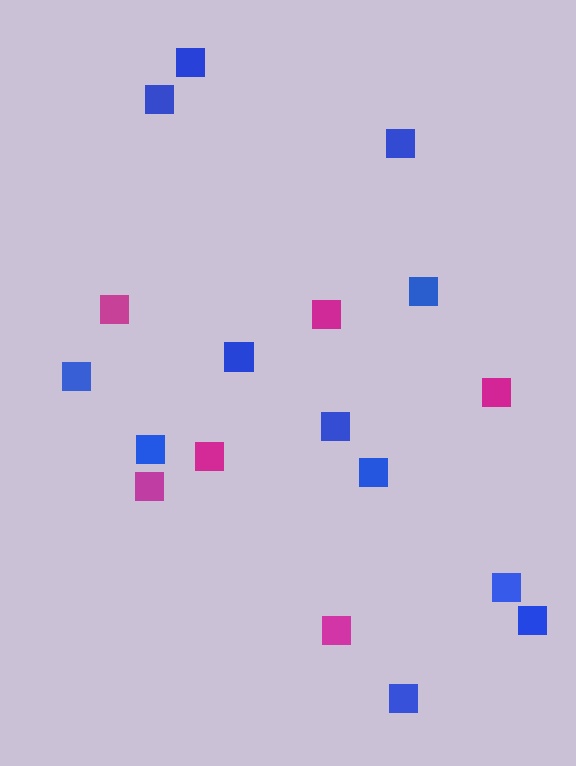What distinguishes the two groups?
There are 2 groups: one group of blue squares (12) and one group of magenta squares (6).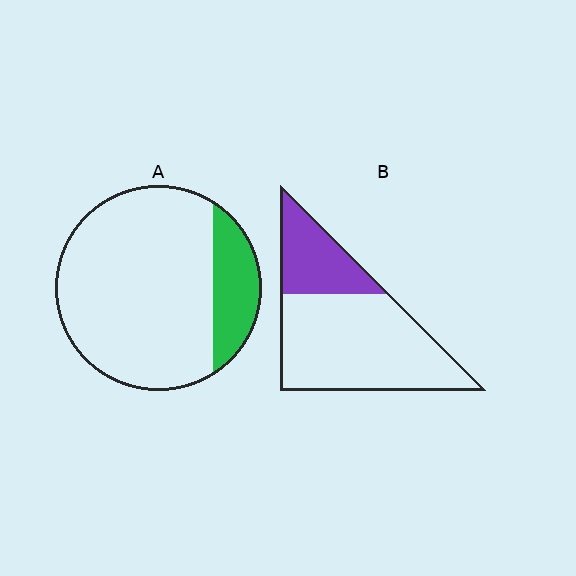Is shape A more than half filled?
No.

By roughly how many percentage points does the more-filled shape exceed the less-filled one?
By roughly 10 percentage points (B over A).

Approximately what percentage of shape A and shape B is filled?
A is approximately 20% and B is approximately 30%.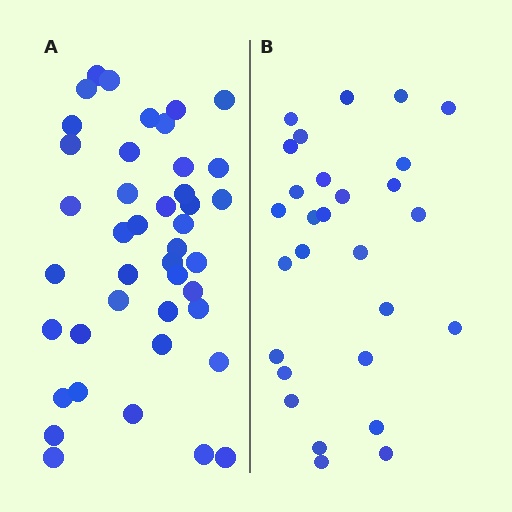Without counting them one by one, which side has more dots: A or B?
Region A (the left region) has more dots.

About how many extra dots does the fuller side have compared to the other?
Region A has approximately 15 more dots than region B.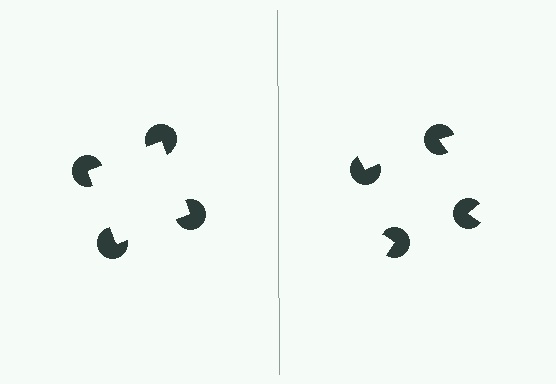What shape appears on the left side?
An illusory square.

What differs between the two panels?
The pac-man discs are positioned identically on both sides; only the wedge orientations differ. On the left they align to a square; on the right they are misaligned.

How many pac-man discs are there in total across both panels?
8 — 4 on each side.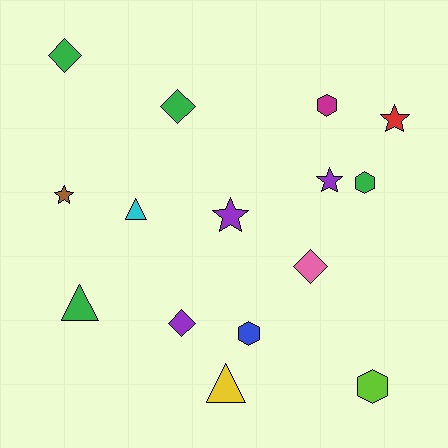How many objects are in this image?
There are 15 objects.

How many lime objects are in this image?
There is 1 lime object.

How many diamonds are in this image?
There are 4 diamonds.